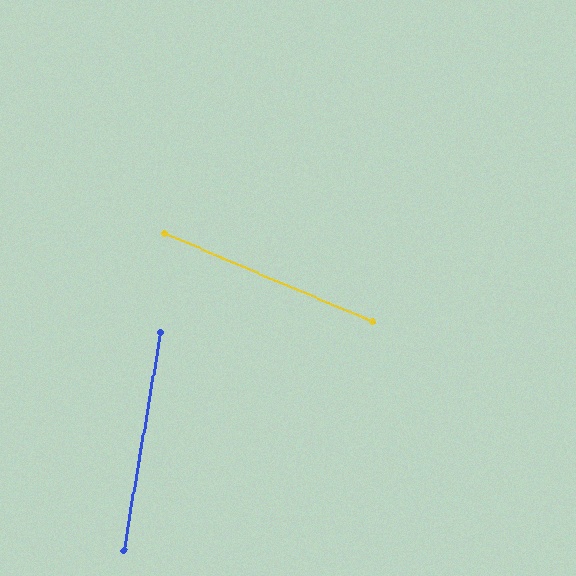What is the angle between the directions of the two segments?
Approximately 77 degrees.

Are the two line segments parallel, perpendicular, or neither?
Neither parallel nor perpendicular — they differ by about 77°.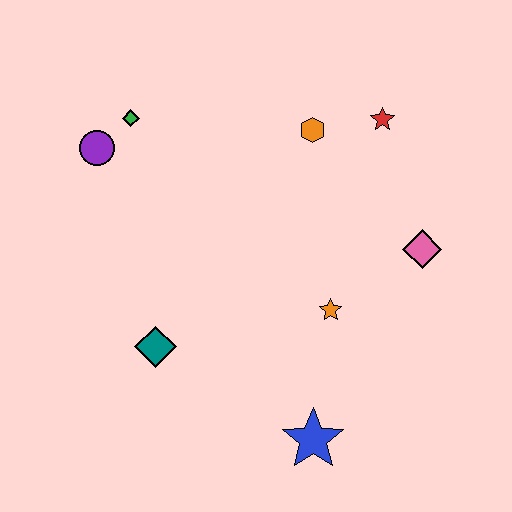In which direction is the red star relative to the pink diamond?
The red star is above the pink diamond.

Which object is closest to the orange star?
The pink diamond is closest to the orange star.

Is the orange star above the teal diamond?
Yes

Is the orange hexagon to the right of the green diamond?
Yes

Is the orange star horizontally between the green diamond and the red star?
Yes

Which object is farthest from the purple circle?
The blue star is farthest from the purple circle.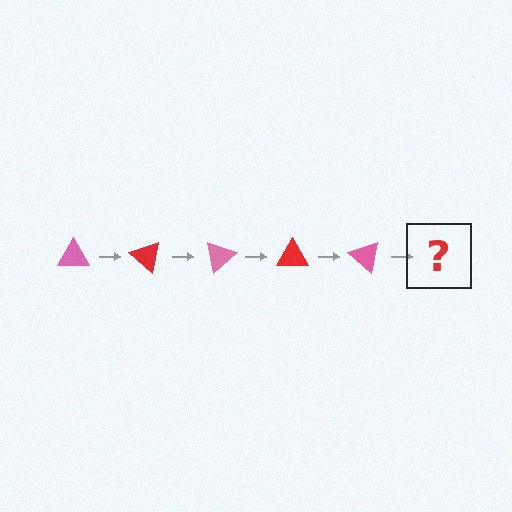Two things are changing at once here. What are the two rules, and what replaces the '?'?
The two rules are that it rotates 40 degrees each step and the color cycles through pink and red. The '?' should be a red triangle, rotated 200 degrees from the start.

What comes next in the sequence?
The next element should be a red triangle, rotated 200 degrees from the start.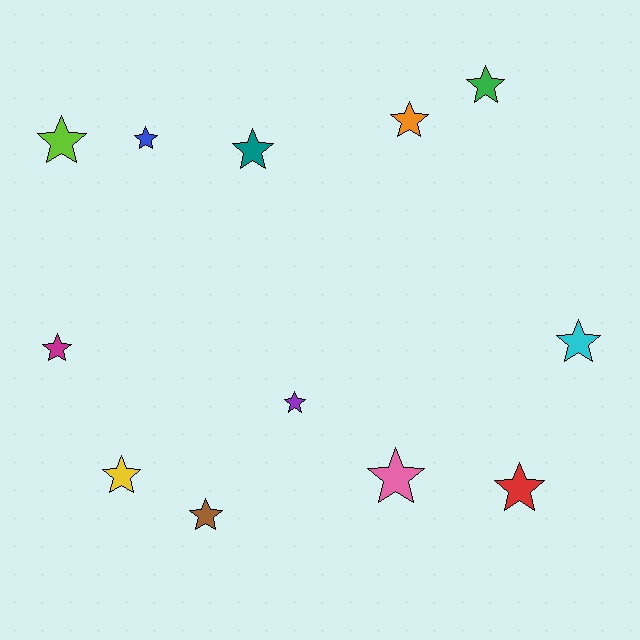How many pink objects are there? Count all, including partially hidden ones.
There is 1 pink object.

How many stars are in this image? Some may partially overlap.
There are 12 stars.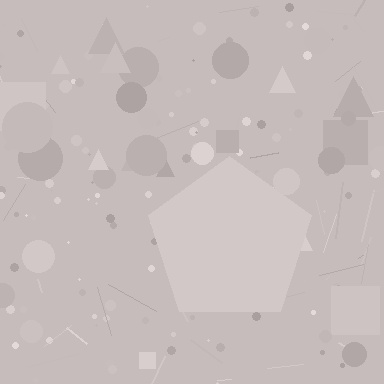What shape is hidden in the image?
A pentagon is hidden in the image.